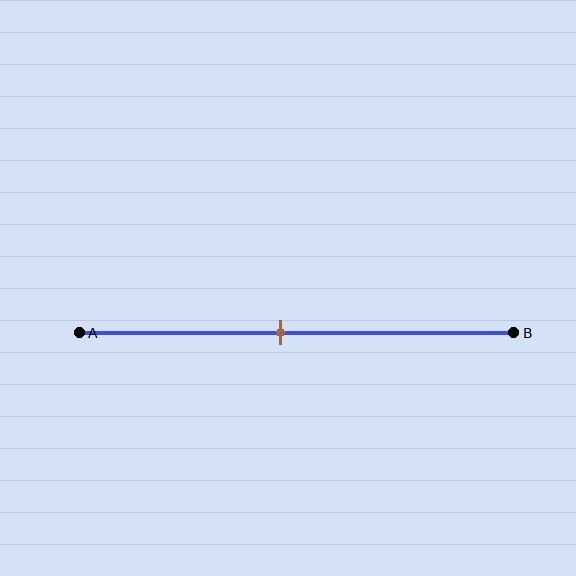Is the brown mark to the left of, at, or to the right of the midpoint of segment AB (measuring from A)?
The brown mark is to the left of the midpoint of segment AB.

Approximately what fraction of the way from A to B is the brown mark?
The brown mark is approximately 45% of the way from A to B.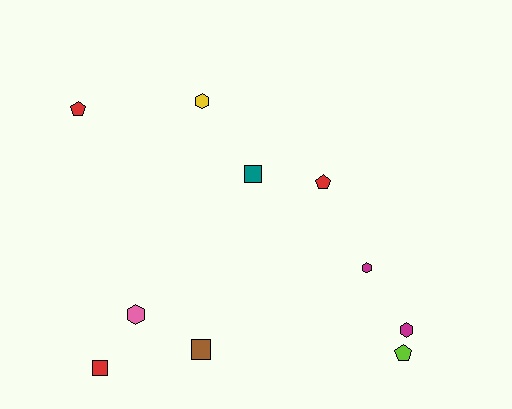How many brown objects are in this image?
There is 1 brown object.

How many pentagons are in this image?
There are 3 pentagons.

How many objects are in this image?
There are 10 objects.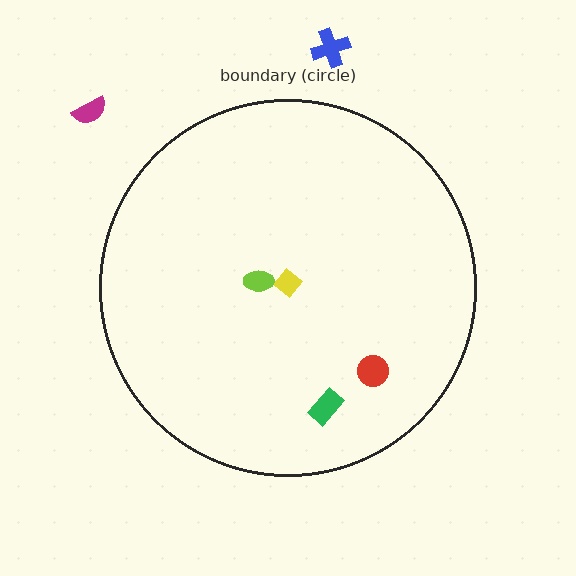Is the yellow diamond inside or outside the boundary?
Inside.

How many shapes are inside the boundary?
4 inside, 2 outside.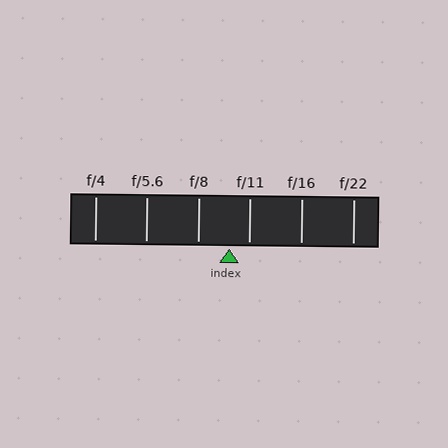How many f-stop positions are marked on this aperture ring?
There are 6 f-stop positions marked.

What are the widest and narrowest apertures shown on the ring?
The widest aperture shown is f/4 and the narrowest is f/22.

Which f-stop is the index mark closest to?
The index mark is closest to f/11.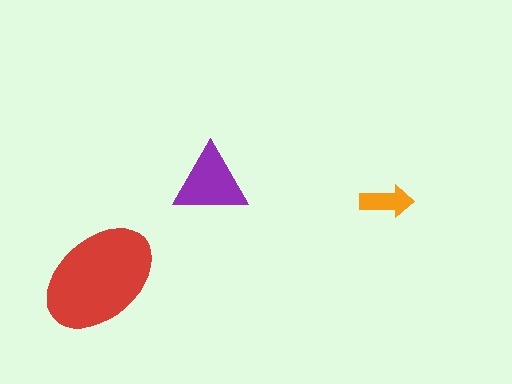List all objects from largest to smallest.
The red ellipse, the purple triangle, the orange arrow.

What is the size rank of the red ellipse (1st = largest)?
1st.